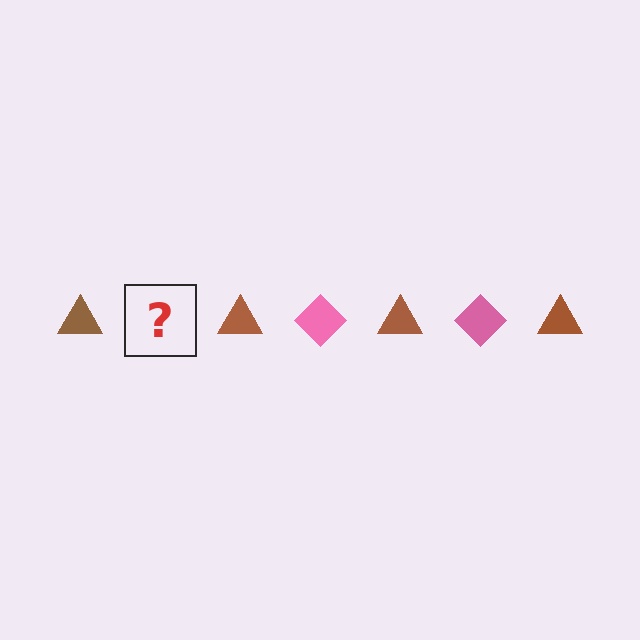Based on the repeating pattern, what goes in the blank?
The blank should be a pink diamond.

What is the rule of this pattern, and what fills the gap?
The rule is that the pattern alternates between brown triangle and pink diamond. The gap should be filled with a pink diamond.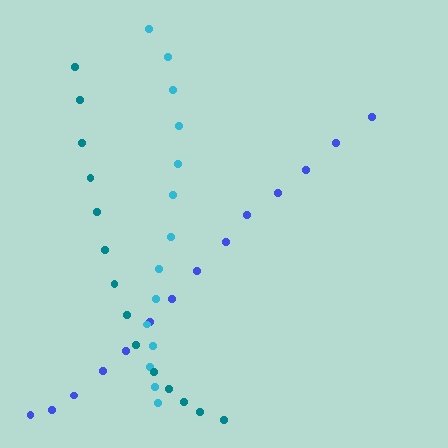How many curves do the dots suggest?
There are 3 distinct paths.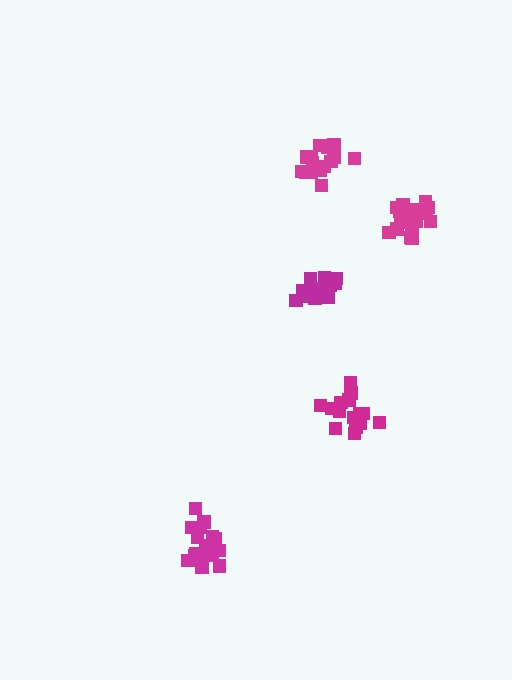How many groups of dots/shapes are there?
There are 5 groups.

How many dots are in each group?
Group 1: 18 dots, Group 2: 15 dots, Group 3: 17 dots, Group 4: 18 dots, Group 5: 19 dots (87 total).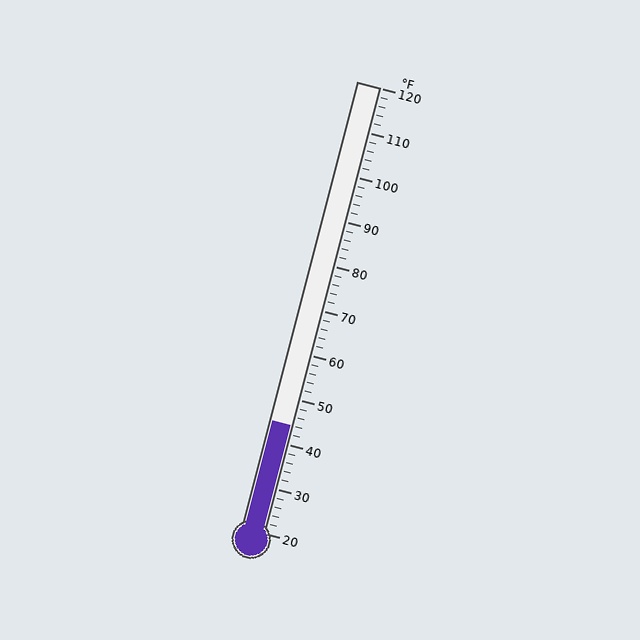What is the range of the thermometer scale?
The thermometer scale ranges from 20°F to 120°F.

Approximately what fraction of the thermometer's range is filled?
The thermometer is filled to approximately 25% of its range.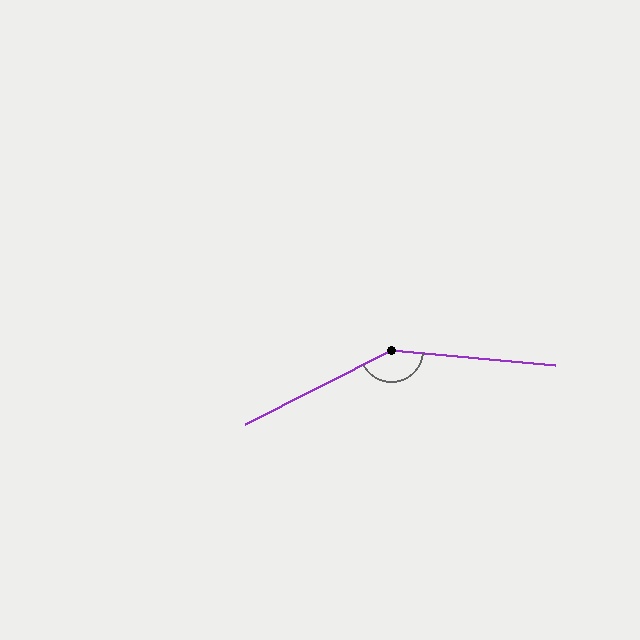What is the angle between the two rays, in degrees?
Approximately 148 degrees.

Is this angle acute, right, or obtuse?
It is obtuse.